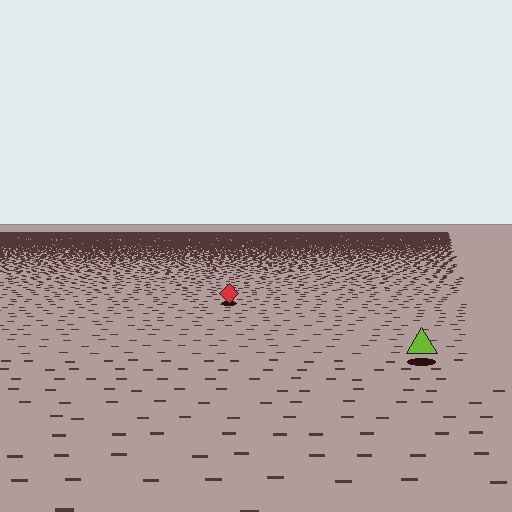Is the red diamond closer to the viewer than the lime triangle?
No. The lime triangle is closer — you can tell from the texture gradient: the ground texture is coarser near it.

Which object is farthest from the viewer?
The red diamond is farthest from the viewer. It appears smaller and the ground texture around it is denser.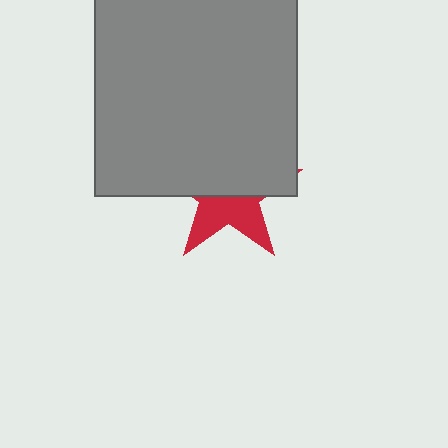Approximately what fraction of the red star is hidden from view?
Roughly 59% of the red star is hidden behind the gray square.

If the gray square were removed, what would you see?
You would see the complete red star.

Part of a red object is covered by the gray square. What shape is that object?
It is a star.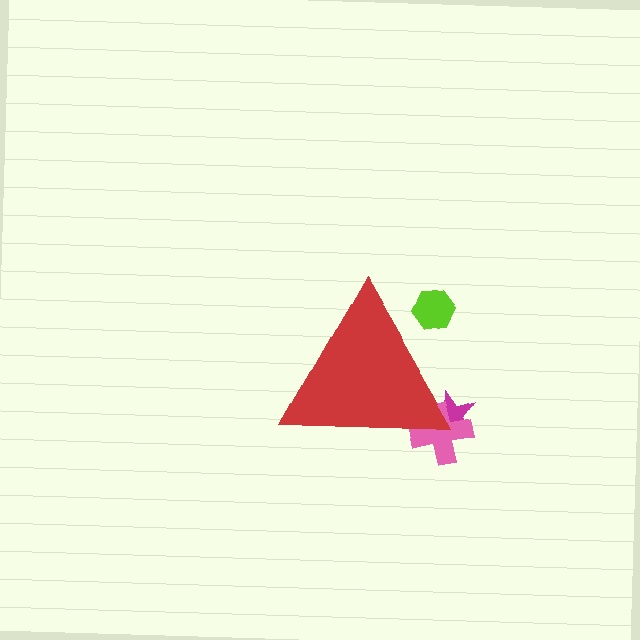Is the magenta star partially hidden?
Yes, the magenta star is partially hidden behind the red triangle.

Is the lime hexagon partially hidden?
Yes, the lime hexagon is partially hidden behind the red triangle.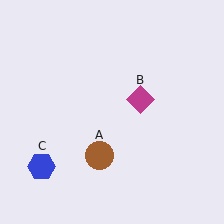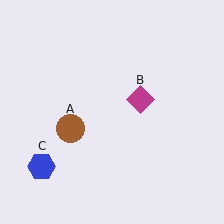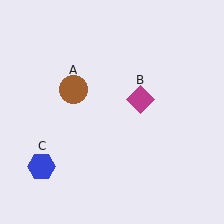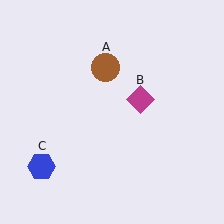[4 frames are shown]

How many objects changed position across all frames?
1 object changed position: brown circle (object A).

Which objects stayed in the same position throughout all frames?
Magenta diamond (object B) and blue hexagon (object C) remained stationary.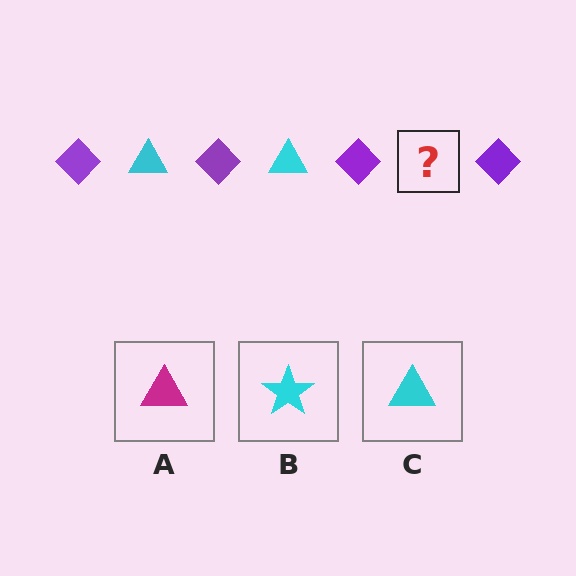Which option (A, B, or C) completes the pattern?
C.